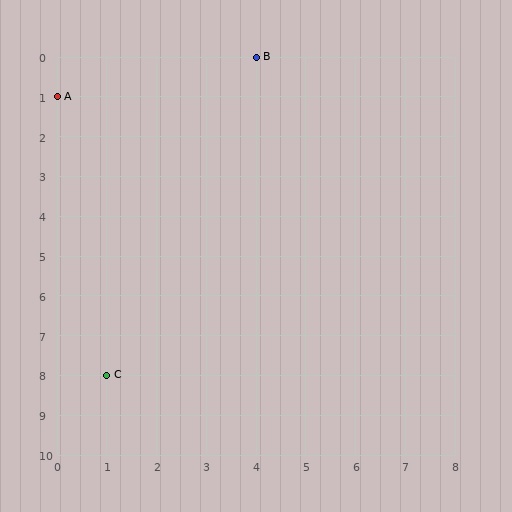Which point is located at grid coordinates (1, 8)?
Point C is at (1, 8).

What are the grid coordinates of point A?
Point A is at grid coordinates (0, 1).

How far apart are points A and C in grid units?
Points A and C are 1 column and 7 rows apart (about 7.1 grid units diagonally).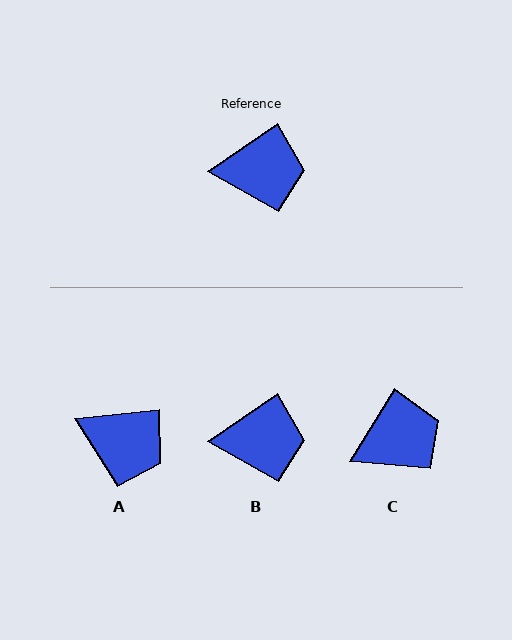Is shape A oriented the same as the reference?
No, it is off by about 28 degrees.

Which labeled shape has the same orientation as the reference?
B.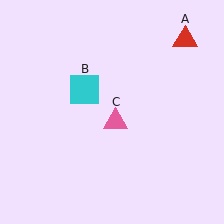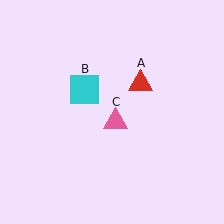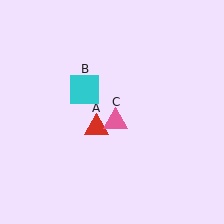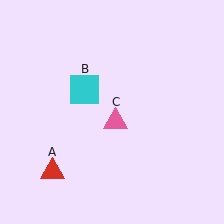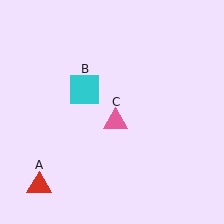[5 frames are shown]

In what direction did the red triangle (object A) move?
The red triangle (object A) moved down and to the left.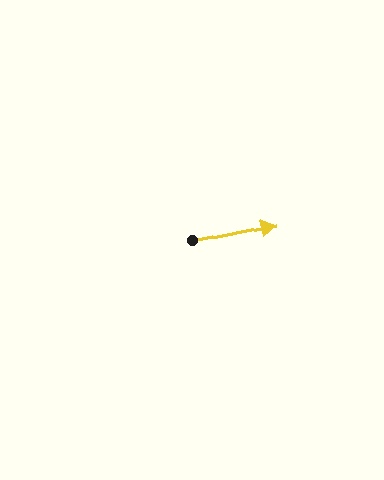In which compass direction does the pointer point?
East.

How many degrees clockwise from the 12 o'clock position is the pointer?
Approximately 79 degrees.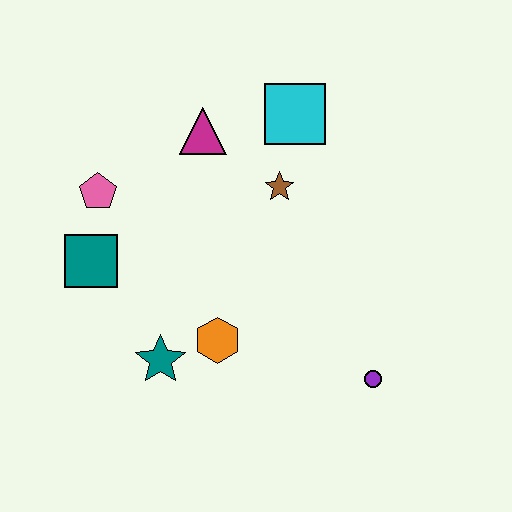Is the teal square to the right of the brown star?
No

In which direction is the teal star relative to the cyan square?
The teal star is below the cyan square.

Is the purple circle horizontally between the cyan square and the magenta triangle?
No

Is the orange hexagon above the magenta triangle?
No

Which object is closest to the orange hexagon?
The teal star is closest to the orange hexagon.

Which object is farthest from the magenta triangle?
The purple circle is farthest from the magenta triangle.